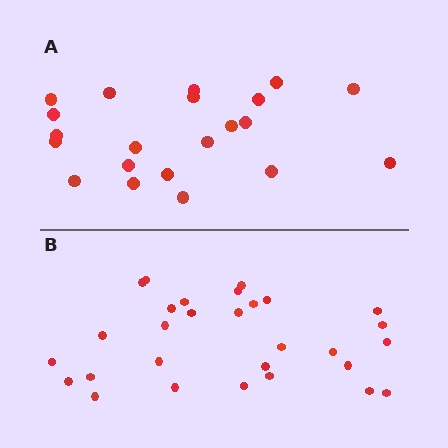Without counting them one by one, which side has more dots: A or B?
Region B (the bottom region) has more dots.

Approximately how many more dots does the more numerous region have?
Region B has roughly 8 or so more dots than region A.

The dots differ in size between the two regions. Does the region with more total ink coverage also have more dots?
No. Region A has more total ink coverage because its dots are larger, but region B actually contains more individual dots. Total area can be misleading — the number of items is what matters here.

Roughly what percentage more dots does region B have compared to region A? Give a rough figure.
About 40% more.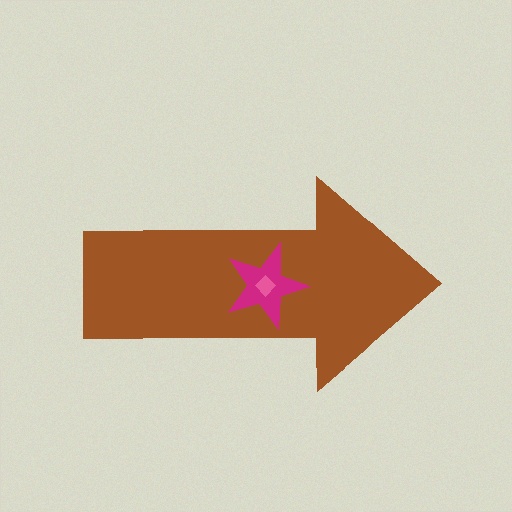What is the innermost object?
The pink diamond.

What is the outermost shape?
The brown arrow.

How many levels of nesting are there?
3.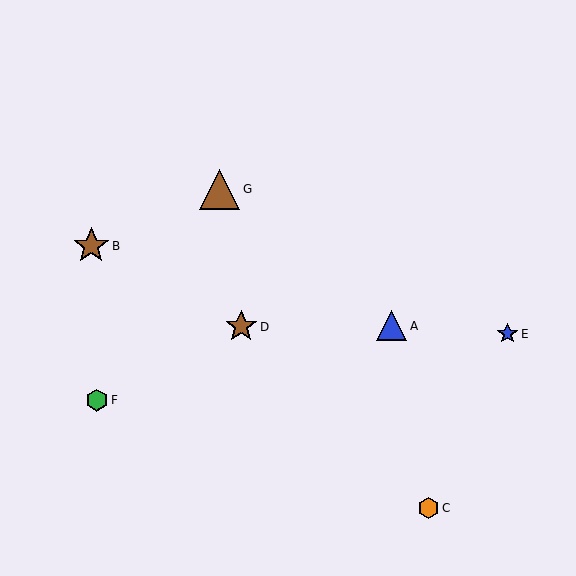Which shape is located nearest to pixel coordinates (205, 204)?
The brown triangle (labeled G) at (220, 189) is nearest to that location.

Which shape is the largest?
The brown triangle (labeled G) is the largest.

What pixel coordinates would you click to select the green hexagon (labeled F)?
Click at (97, 400) to select the green hexagon F.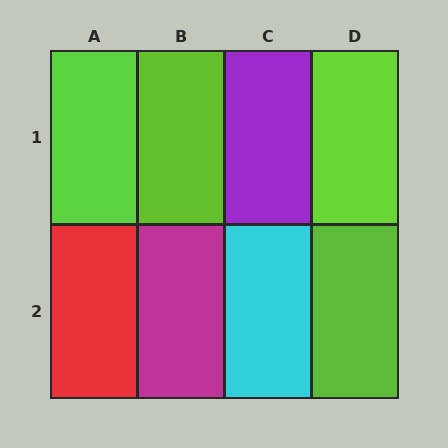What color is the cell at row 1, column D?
Lime.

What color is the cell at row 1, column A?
Lime.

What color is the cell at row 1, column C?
Purple.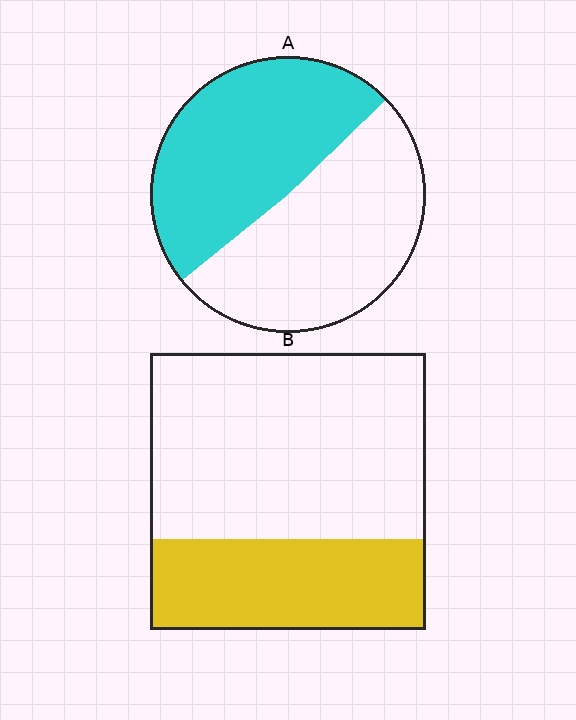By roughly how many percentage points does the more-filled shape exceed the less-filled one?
By roughly 15 percentage points (A over B).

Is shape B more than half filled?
No.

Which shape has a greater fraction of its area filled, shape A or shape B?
Shape A.